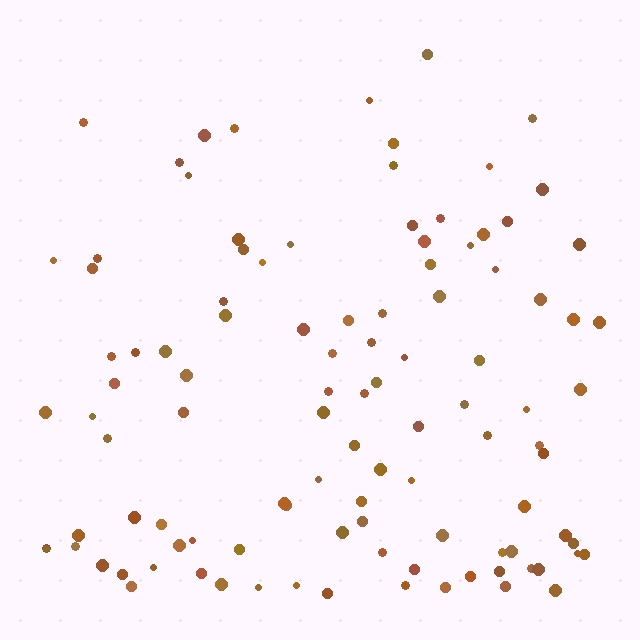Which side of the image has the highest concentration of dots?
The bottom.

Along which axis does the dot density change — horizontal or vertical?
Vertical.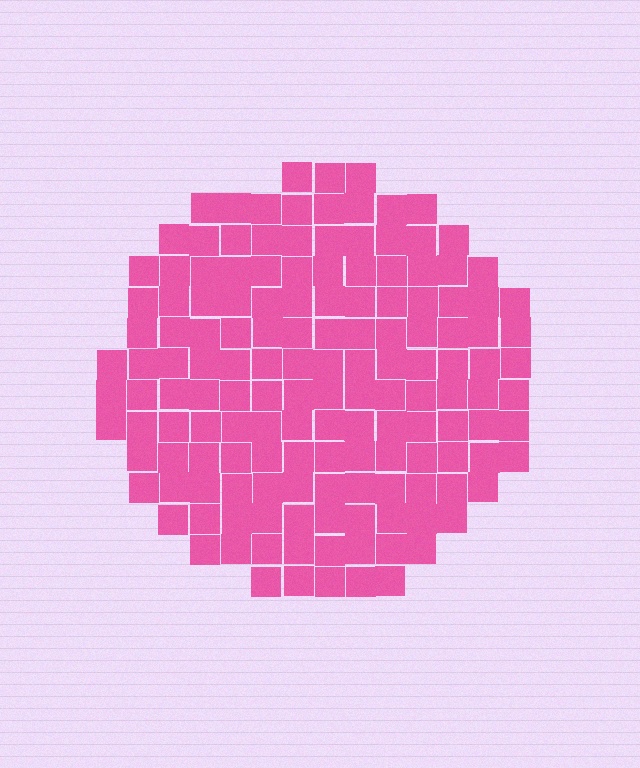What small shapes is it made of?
It is made of small squares.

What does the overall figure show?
The overall figure shows a circle.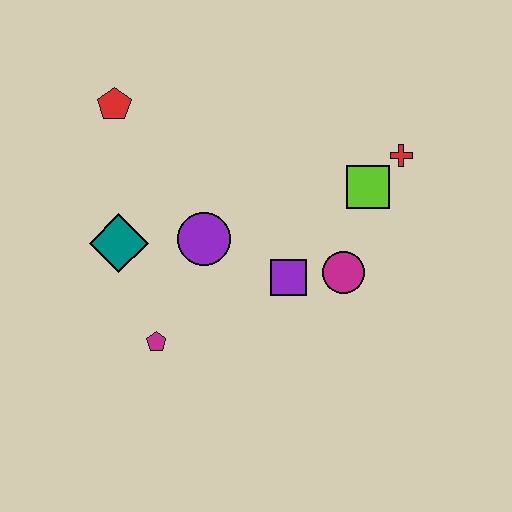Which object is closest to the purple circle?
The teal diamond is closest to the purple circle.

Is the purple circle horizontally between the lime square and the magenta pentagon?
Yes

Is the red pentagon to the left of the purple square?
Yes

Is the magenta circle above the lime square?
No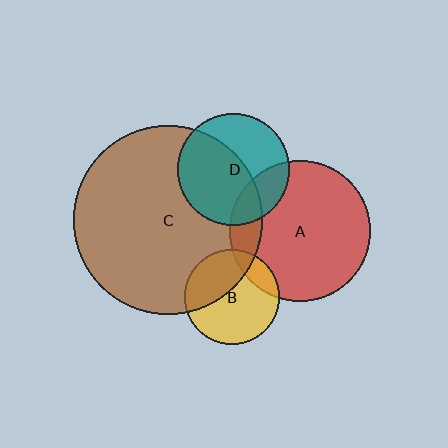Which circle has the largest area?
Circle C (brown).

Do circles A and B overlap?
Yes.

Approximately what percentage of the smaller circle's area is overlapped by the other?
Approximately 15%.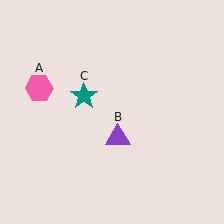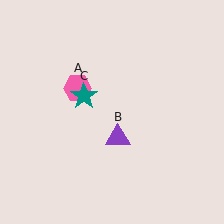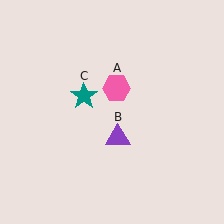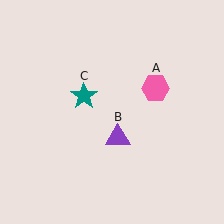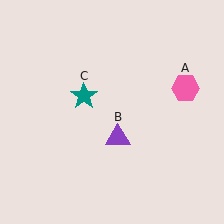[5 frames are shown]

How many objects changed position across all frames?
1 object changed position: pink hexagon (object A).